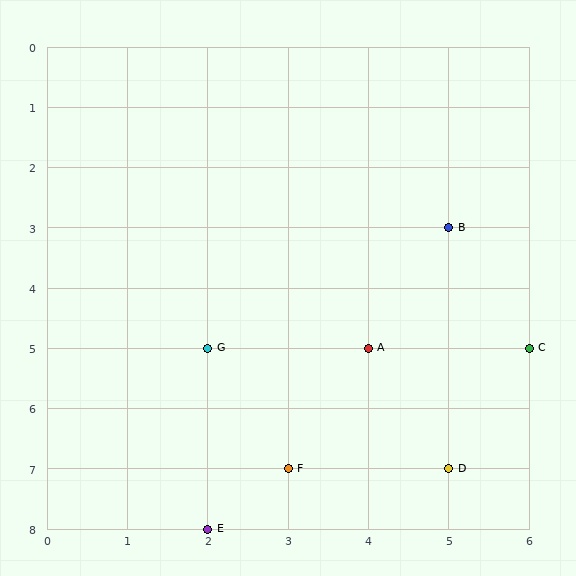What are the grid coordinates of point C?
Point C is at grid coordinates (6, 5).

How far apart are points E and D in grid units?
Points E and D are 3 columns and 1 row apart (about 3.2 grid units diagonally).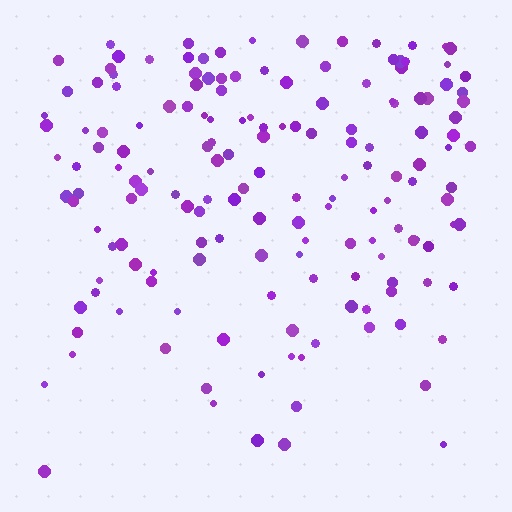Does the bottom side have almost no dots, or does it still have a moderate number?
Still a moderate number, just noticeably fewer than the top.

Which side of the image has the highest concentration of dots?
The top.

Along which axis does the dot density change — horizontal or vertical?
Vertical.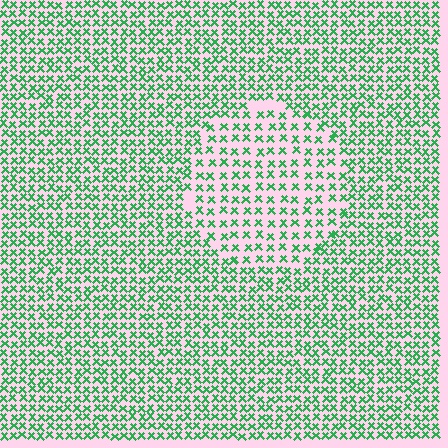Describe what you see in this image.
The image contains small green elements arranged at two different densities. A circle-shaped region is visible where the elements are less densely packed than the surrounding area.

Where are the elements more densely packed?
The elements are more densely packed outside the circle boundary.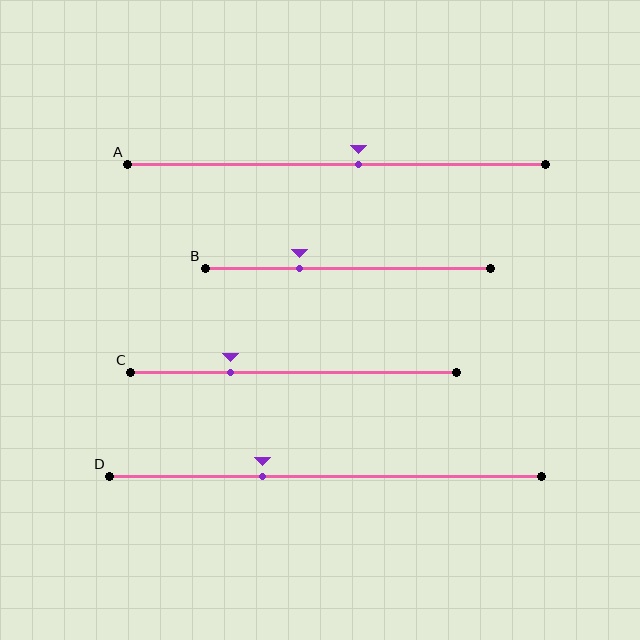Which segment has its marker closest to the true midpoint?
Segment A has its marker closest to the true midpoint.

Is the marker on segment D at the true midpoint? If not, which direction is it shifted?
No, the marker on segment D is shifted to the left by about 15% of the segment length.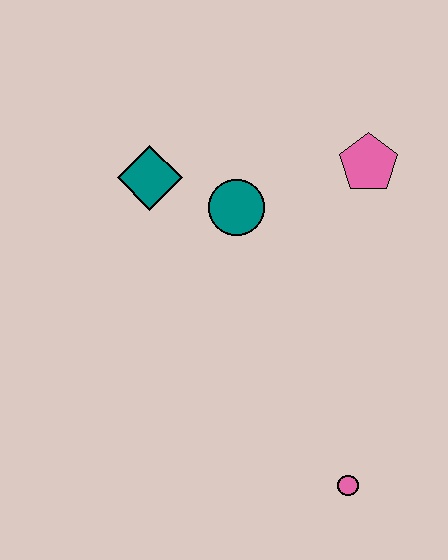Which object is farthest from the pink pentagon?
The pink circle is farthest from the pink pentagon.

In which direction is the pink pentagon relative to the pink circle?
The pink pentagon is above the pink circle.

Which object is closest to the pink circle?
The teal circle is closest to the pink circle.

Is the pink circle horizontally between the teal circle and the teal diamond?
No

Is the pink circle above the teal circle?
No